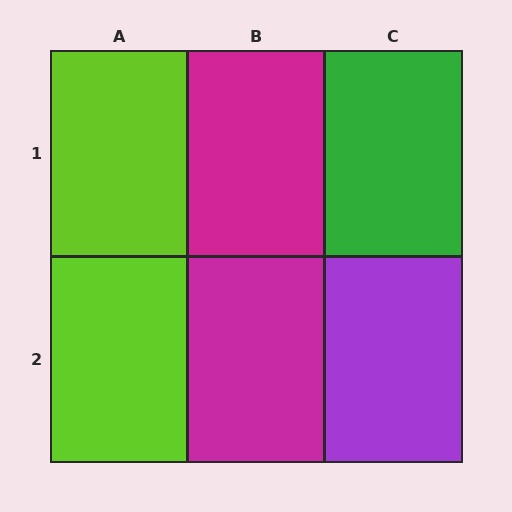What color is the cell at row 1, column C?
Green.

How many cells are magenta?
2 cells are magenta.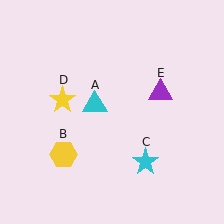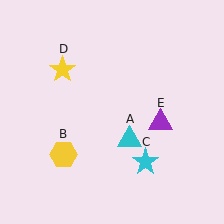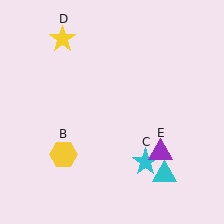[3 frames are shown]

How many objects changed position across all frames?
3 objects changed position: cyan triangle (object A), yellow star (object D), purple triangle (object E).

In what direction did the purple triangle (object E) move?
The purple triangle (object E) moved down.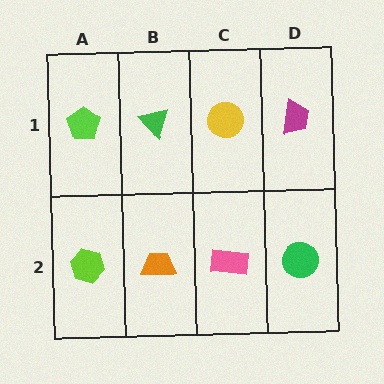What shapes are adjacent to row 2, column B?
A green triangle (row 1, column B), a lime hexagon (row 2, column A), a pink rectangle (row 2, column C).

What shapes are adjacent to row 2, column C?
A yellow circle (row 1, column C), an orange trapezoid (row 2, column B), a green circle (row 2, column D).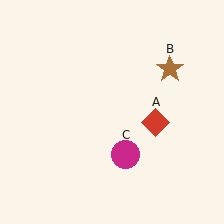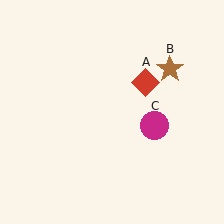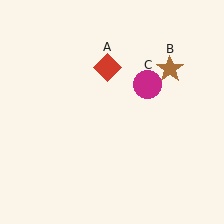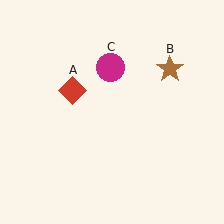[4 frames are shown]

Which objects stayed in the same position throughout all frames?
Brown star (object B) remained stationary.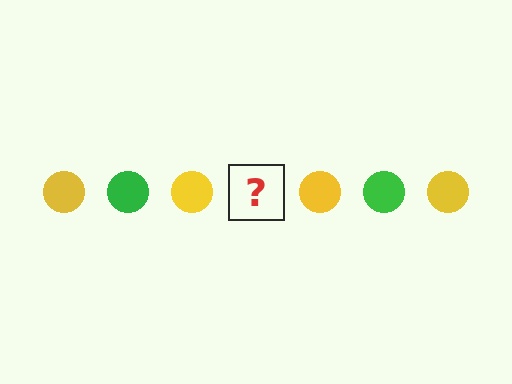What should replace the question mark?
The question mark should be replaced with a green circle.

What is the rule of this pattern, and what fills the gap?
The rule is that the pattern cycles through yellow, green circles. The gap should be filled with a green circle.